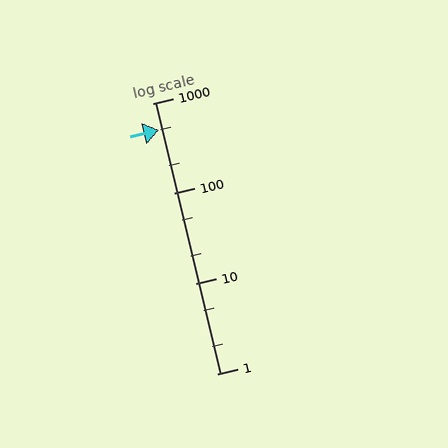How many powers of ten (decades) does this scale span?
The scale spans 3 decades, from 1 to 1000.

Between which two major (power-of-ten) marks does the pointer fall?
The pointer is between 100 and 1000.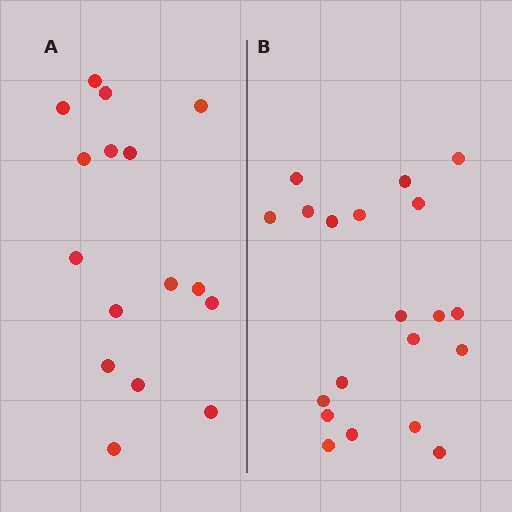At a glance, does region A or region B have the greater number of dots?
Region B (the right region) has more dots.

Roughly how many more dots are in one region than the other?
Region B has about 4 more dots than region A.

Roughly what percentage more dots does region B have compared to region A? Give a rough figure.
About 25% more.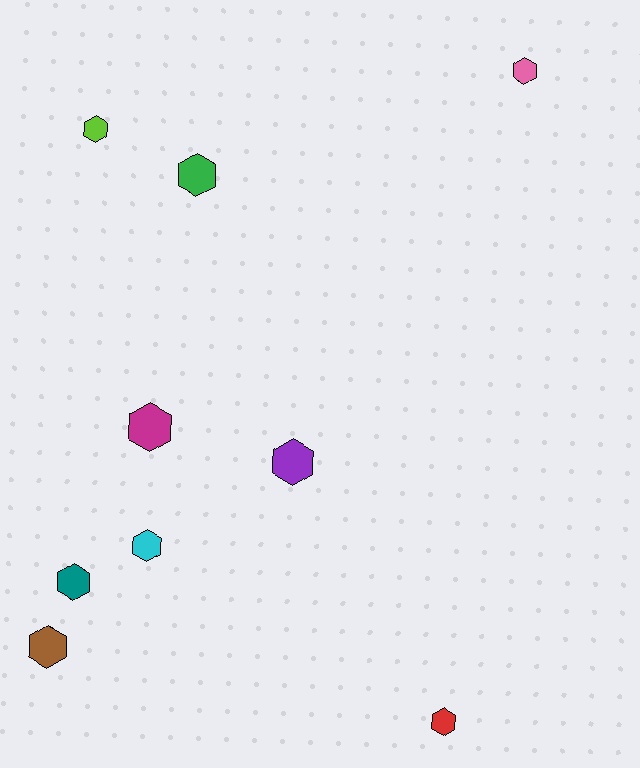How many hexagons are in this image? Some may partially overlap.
There are 9 hexagons.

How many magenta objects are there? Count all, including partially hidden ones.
There is 1 magenta object.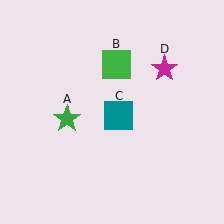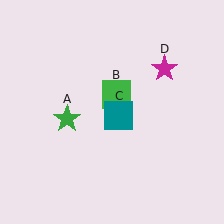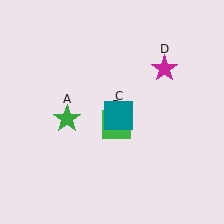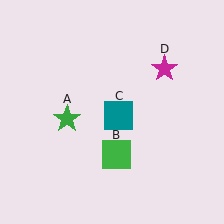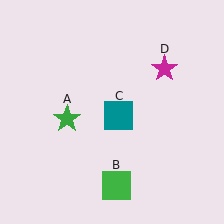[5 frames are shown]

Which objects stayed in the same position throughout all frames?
Green star (object A) and teal square (object C) and magenta star (object D) remained stationary.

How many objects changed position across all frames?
1 object changed position: green square (object B).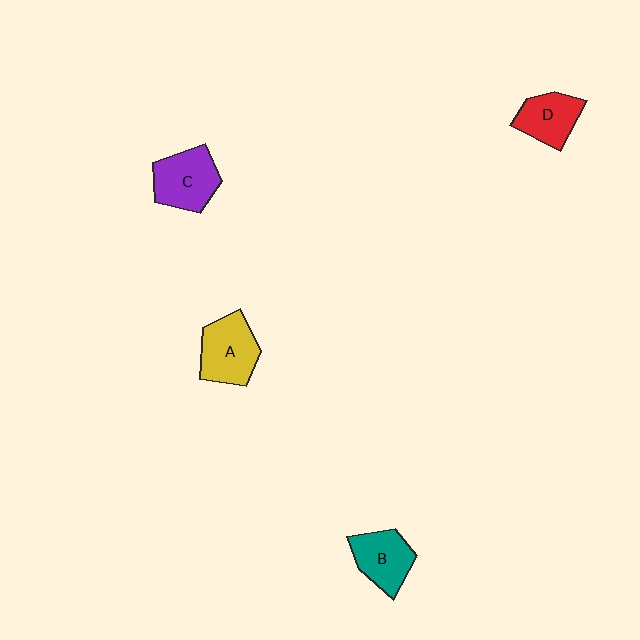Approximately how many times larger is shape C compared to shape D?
Approximately 1.2 times.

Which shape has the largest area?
Shape A (yellow).